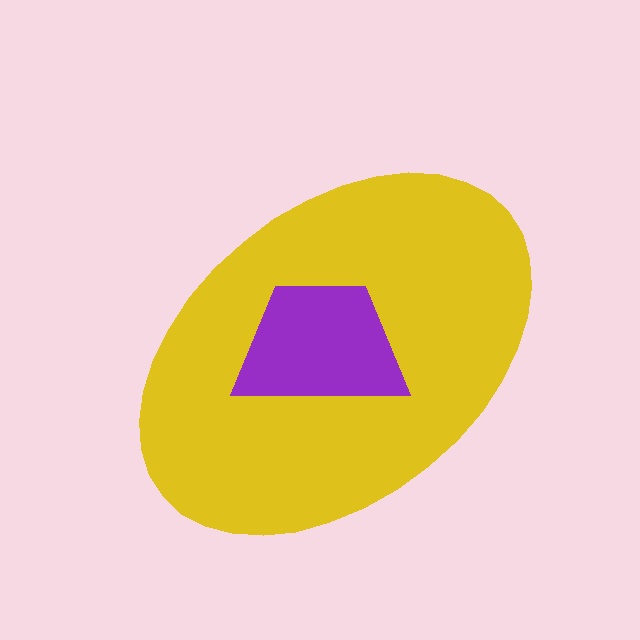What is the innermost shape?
The purple trapezoid.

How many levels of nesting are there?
2.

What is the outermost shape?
The yellow ellipse.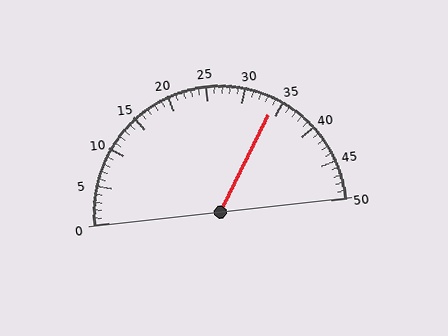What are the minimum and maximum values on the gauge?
The gauge ranges from 0 to 50.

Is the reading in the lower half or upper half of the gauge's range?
The reading is in the upper half of the range (0 to 50).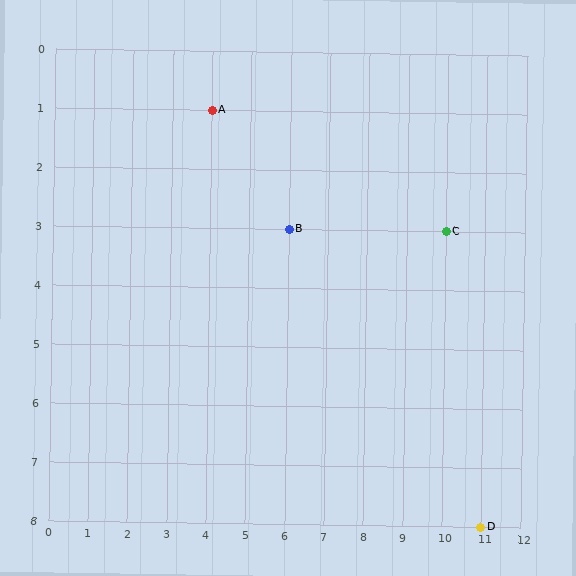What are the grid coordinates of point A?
Point A is at grid coordinates (4, 1).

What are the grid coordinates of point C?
Point C is at grid coordinates (10, 3).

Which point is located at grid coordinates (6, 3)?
Point B is at (6, 3).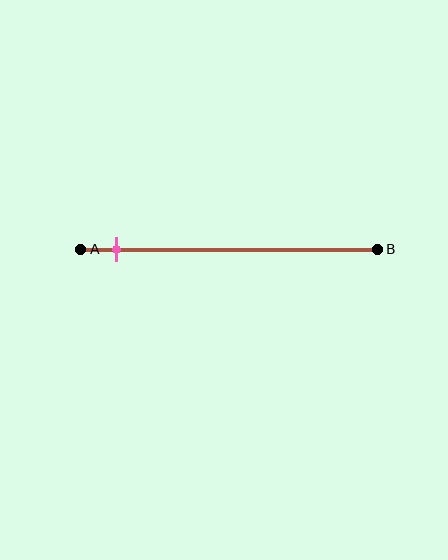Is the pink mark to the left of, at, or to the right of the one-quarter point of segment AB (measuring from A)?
The pink mark is to the left of the one-quarter point of segment AB.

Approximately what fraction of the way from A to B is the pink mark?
The pink mark is approximately 10% of the way from A to B.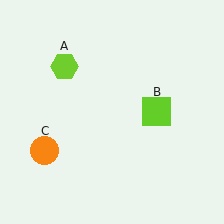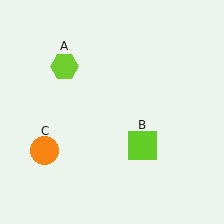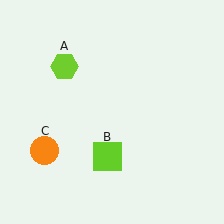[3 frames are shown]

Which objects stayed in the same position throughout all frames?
Lime hexagon (object A) and orange circle (object C) remained stationary.